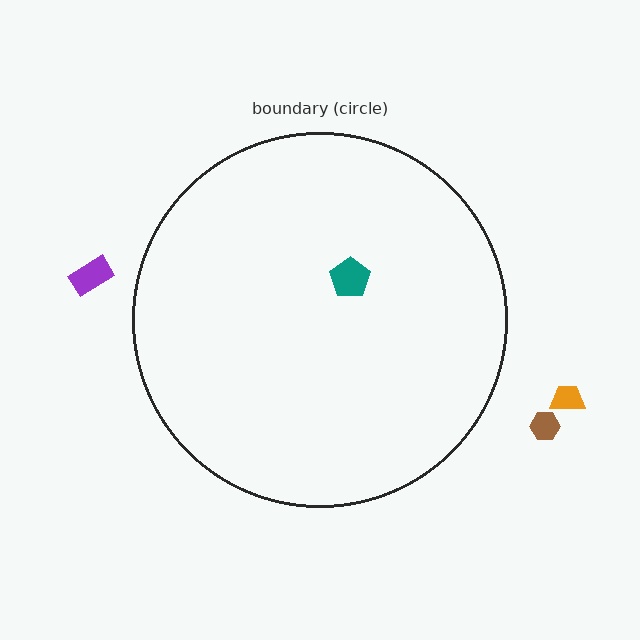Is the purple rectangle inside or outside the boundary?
Outside.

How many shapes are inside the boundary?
1 inside, 3 outside.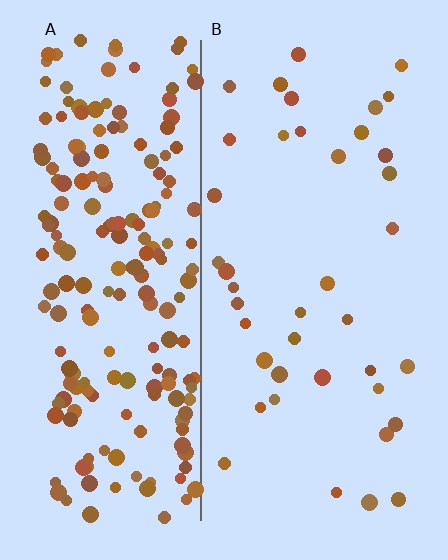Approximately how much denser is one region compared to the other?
Approximately 5.0× — region A over region B.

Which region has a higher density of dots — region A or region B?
A (the left).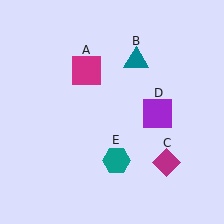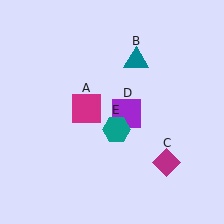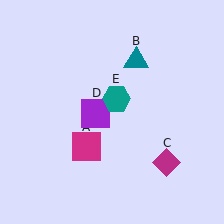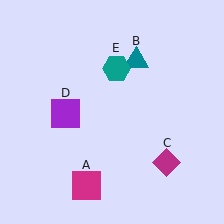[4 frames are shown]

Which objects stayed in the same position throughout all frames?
Teal triangle (object B) and magenta diamond (object C) remained stationary.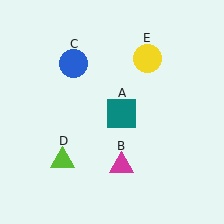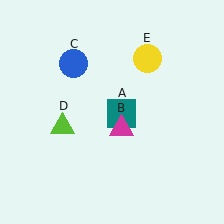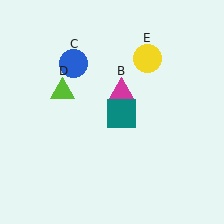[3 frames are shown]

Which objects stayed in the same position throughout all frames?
Teal square (object A) and blue circle (object C) and yellow circle (object E) remained stationary.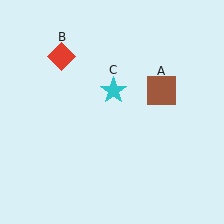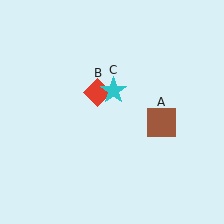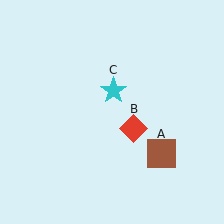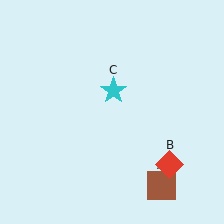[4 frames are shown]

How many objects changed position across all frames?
2 objects changed position: brown square (object A), red diamond (object B).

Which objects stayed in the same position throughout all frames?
Cyan star (object C) remained stationary.